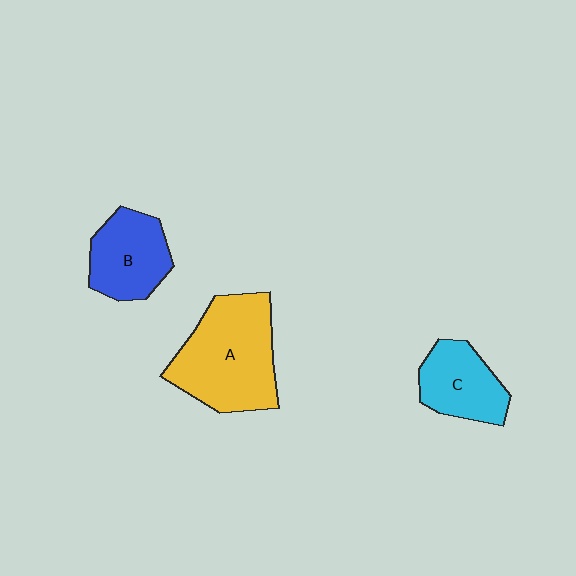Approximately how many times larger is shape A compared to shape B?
Approximately 1.6 times.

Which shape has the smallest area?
Shape C (cyan).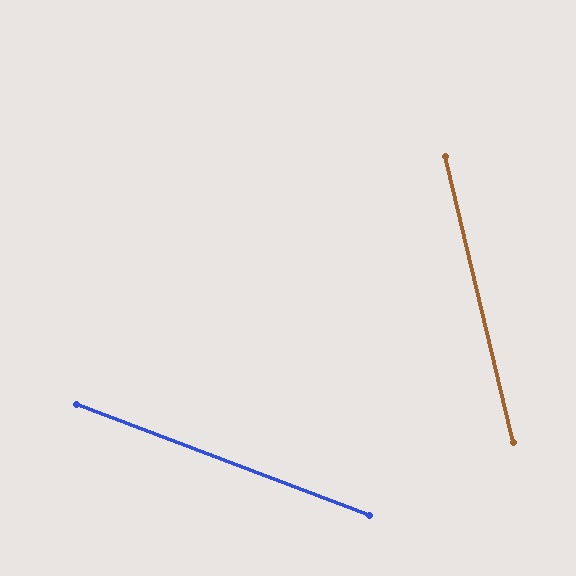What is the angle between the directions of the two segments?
Approximately 56 degrees.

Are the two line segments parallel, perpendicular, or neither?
Neither parallel nor perpendicular — they differ by about 56°.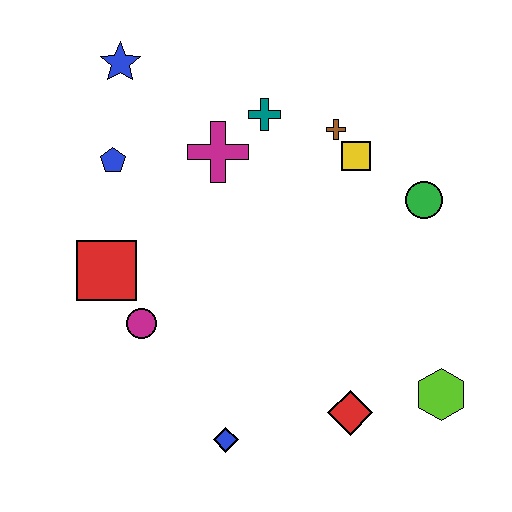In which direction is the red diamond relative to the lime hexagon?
The red diamond is to the left of the lime hexagon.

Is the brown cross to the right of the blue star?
Yes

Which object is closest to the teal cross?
The magenta cross is closest to the teal cross.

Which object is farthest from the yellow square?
The blue diamond is farthest from the yellow square.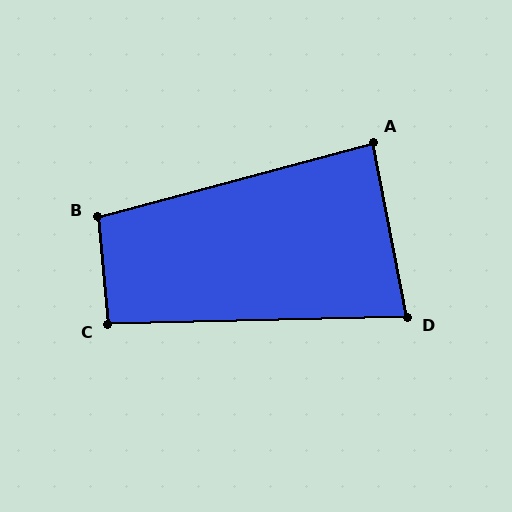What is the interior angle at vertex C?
Approximately 94 degrees (approximately right).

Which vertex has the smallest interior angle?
D, at approximately 80 degrees.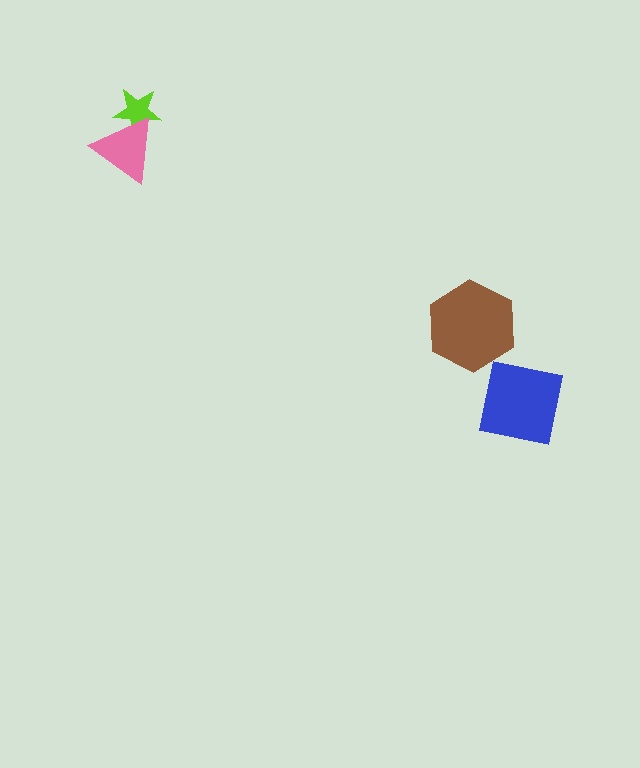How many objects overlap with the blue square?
0 objects overlap with the blue square.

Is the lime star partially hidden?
Yes, it is partially covered by another shape.